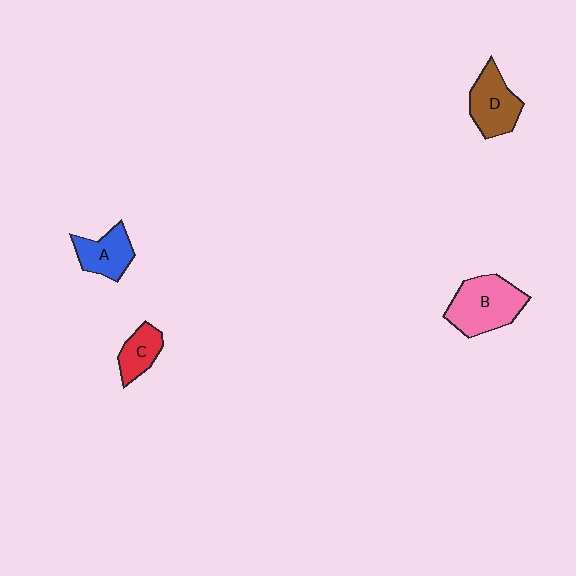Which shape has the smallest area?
Shape C (red).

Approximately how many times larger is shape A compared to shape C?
Approximately 1.3 times.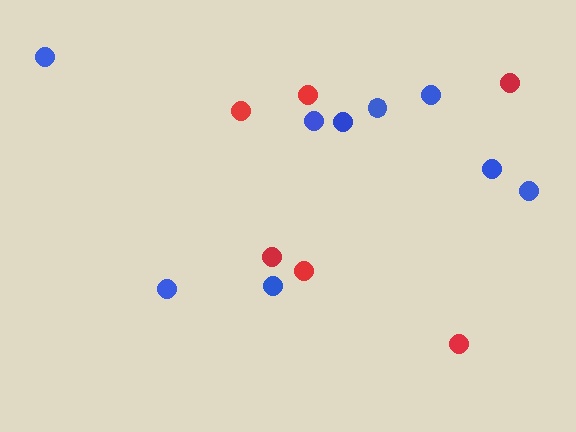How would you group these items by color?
There are 2 groups: one group of red circles (6) and one group of blue circles (9).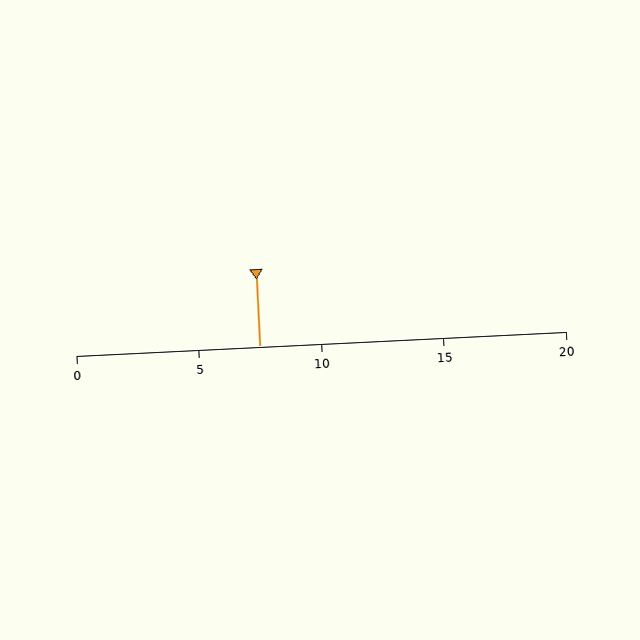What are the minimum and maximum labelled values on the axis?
The axis runs from 0 to 20.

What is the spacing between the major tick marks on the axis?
The major ticks are spaced 5 apart.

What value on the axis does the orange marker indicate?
The marker indicates approximately 7.5.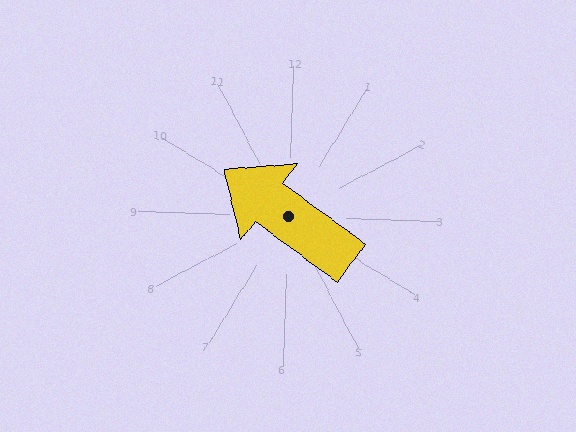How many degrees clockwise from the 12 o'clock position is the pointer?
Approximately 305 degrees.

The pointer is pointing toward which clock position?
Roughly 10 o'clock.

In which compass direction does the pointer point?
Northwest.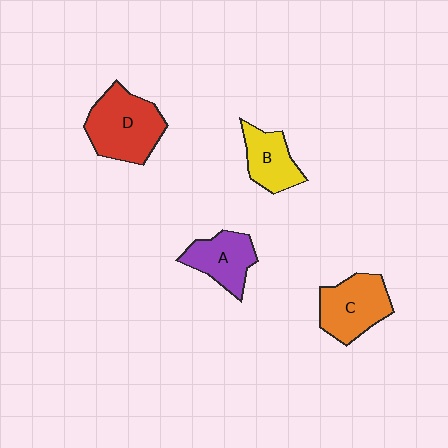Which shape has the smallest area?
Shape B (yellow).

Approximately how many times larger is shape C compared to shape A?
Approximately 1.2 times.